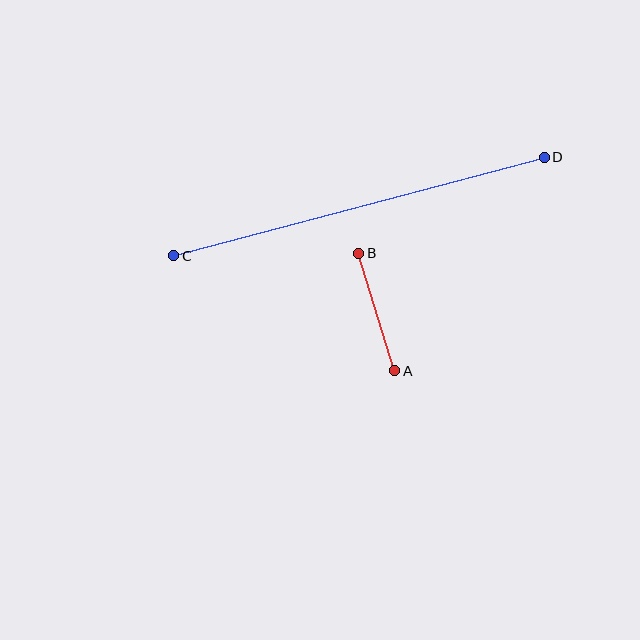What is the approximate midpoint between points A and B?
The midpoint is at approximately (377, 312) pixels.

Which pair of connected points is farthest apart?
Points C and D are farthest apart.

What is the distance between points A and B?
The distance is approximately 123 pixels.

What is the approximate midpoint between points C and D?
The midpoint is at approximately (359, 207) pixels.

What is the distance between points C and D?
The distance is approximately 383 pixels.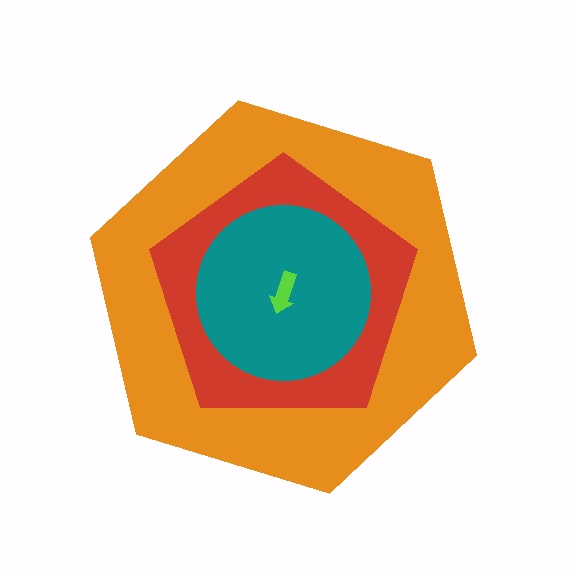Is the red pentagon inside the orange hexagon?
Yes.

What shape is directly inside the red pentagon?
The teal circle.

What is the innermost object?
The lime arrow.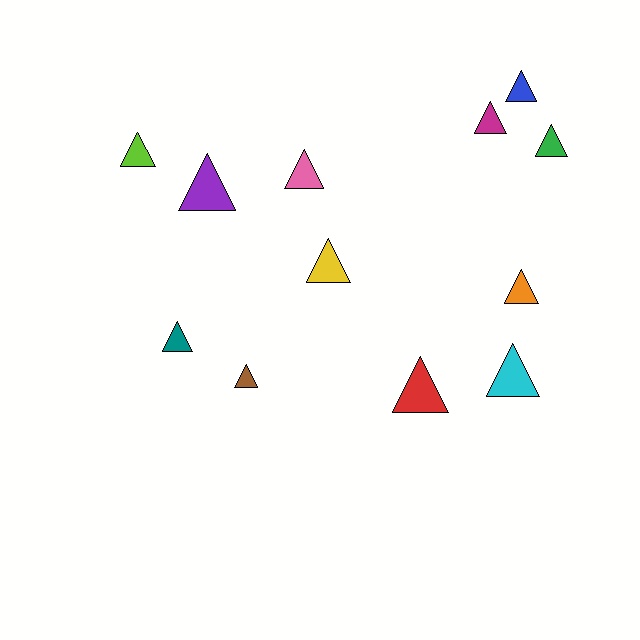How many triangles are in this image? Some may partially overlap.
There are 12 triangles.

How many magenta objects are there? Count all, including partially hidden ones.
There is 1 magenta object.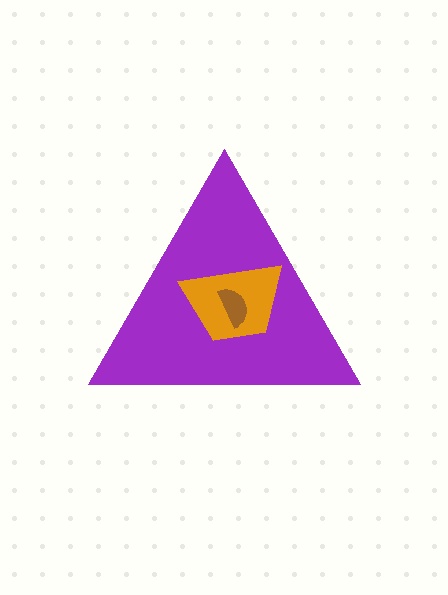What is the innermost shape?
The brown semicircle.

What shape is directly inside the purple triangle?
The orange trapezoid.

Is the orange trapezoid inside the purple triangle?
Yes.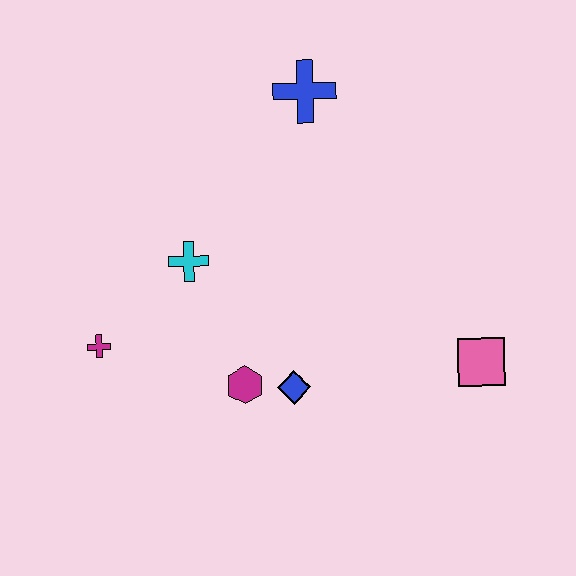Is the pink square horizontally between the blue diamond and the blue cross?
No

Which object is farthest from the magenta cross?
The pink square is farthest from the magenta cross.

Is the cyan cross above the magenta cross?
Yes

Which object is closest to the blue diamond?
The magenta hexagon is closest to the blue diamond.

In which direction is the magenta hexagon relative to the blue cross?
The magenta hexagon is below the blue cross.